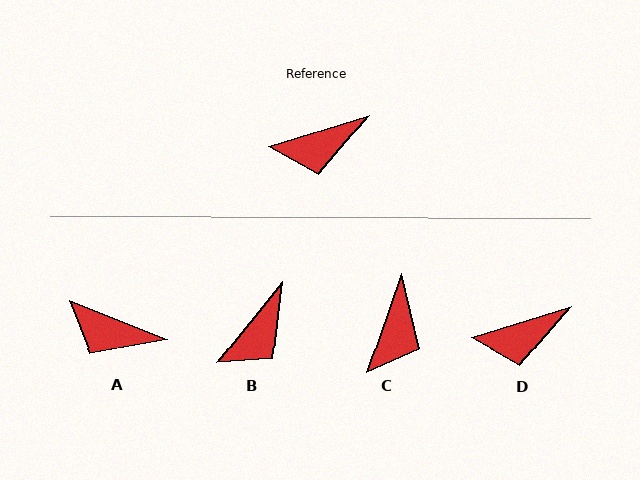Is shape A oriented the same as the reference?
No, it is off by about 39 degrees.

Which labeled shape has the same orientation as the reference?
D.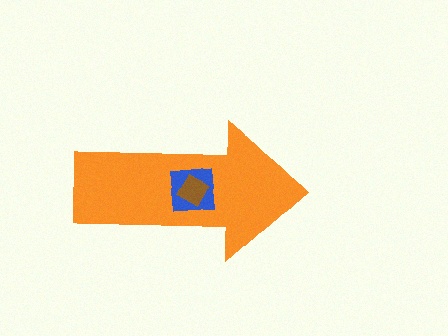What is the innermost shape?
The brown diamond.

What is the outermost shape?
The orange arrow.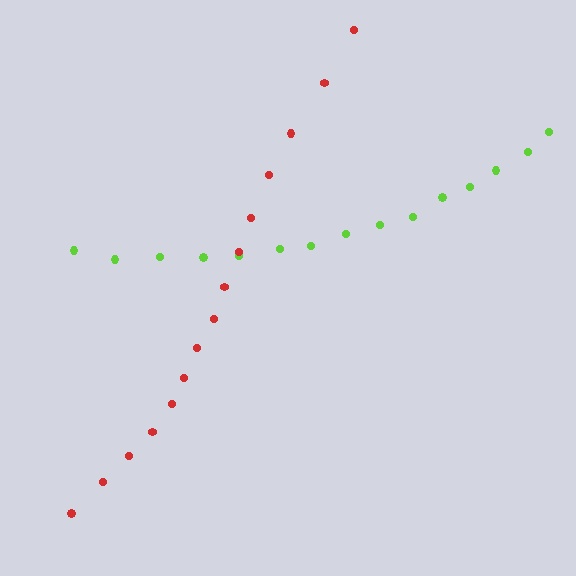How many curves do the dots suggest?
There are 2 distinct paths.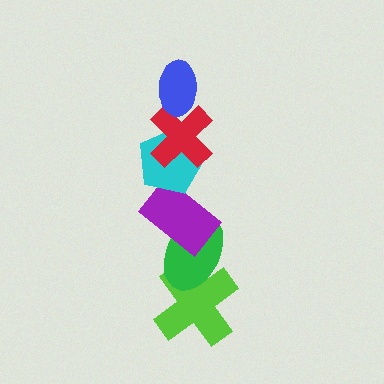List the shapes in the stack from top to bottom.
From top to bottom: the blue ellipse, the red cross, the cyan pentagon, the purple rectangle, the green ellipse, the lime cross.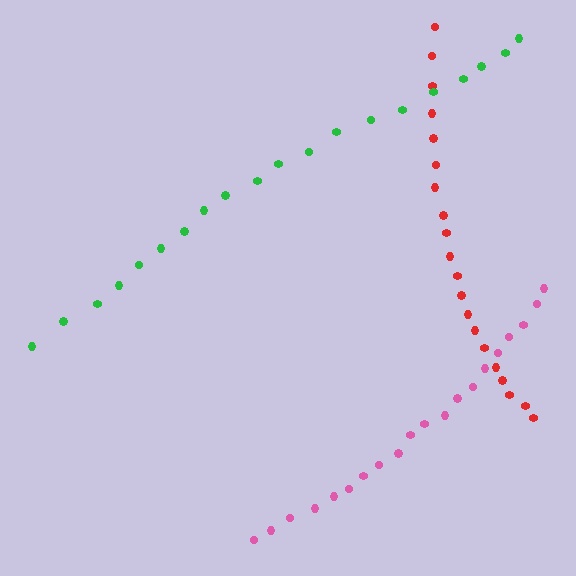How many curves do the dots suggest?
There are 3 distinct paths.